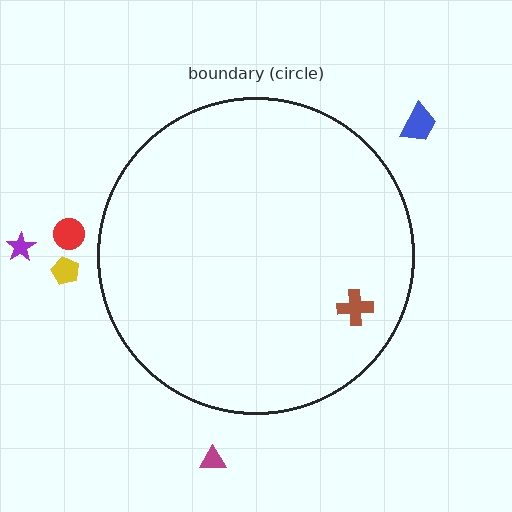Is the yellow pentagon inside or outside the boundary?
Outside.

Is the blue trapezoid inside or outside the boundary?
Outside.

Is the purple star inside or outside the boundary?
Outside.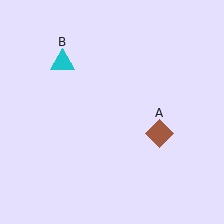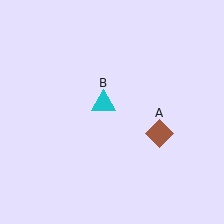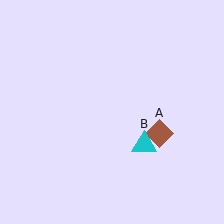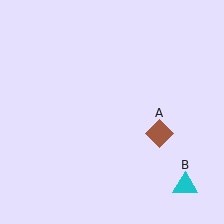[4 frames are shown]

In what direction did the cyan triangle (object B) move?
The cyan triangle (object B) moved down and to the right.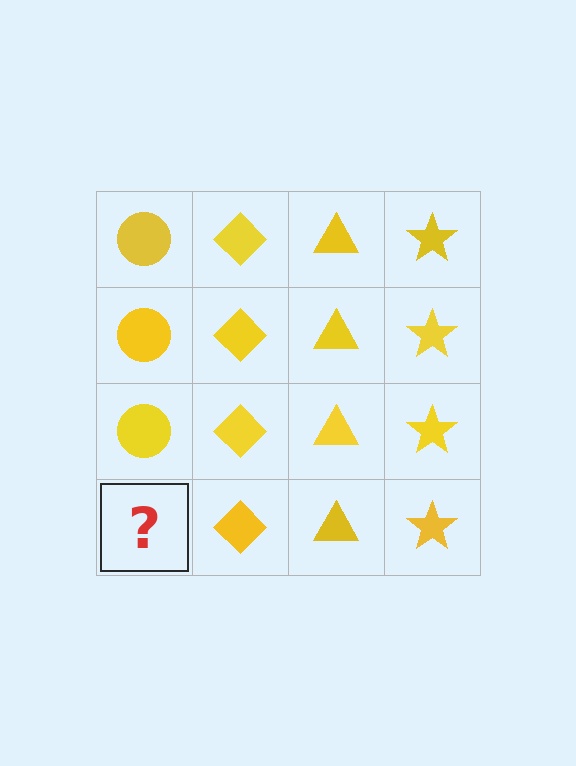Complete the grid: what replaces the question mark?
The question mark should be replaced with a yellow circle.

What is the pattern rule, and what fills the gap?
The rule is that each column has a consistent shape. The gap should be filled with a yellow circle.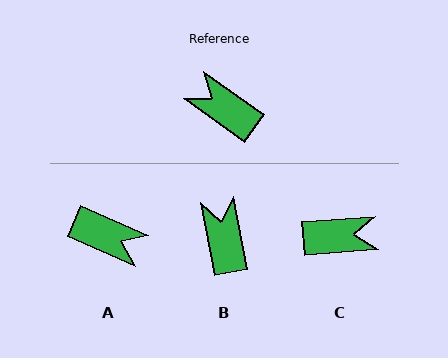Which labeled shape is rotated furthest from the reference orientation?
A, about 168 degrees away.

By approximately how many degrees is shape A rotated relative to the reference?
Approximately 168 degrees clockwise.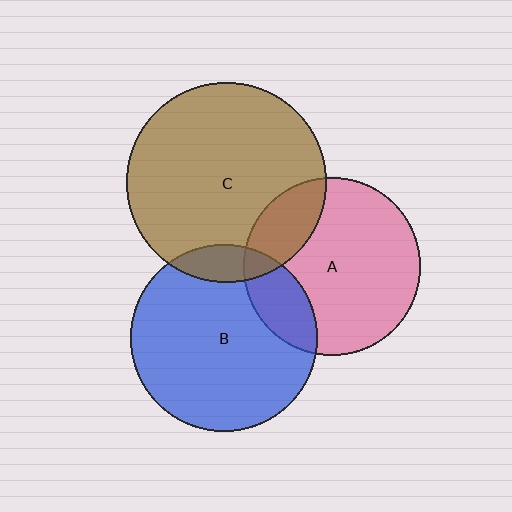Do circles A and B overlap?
Yes.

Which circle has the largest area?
Circle C (brown).